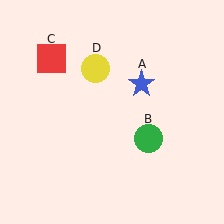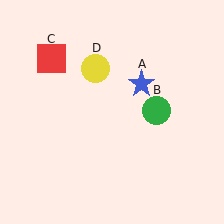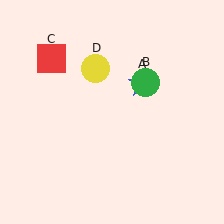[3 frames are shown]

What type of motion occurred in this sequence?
The green circle (object B) rotated counterclockwise around the center of the scene.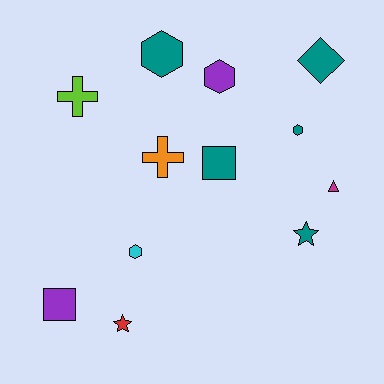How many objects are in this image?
There are 12 objects.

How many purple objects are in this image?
There are 2 purple objects.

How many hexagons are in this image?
There are 4 hexagons.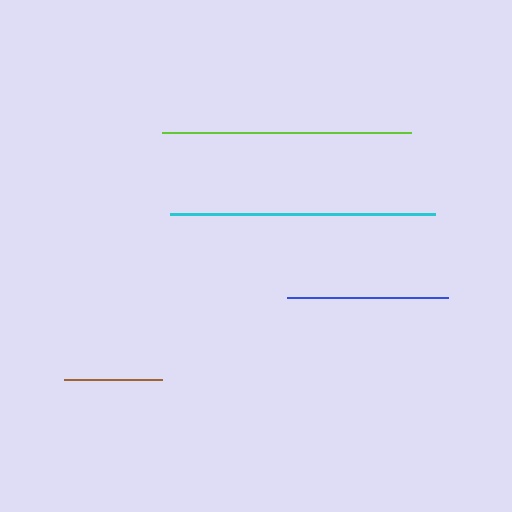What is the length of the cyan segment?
The cyan segment is approximately 265 pixels long.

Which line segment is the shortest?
The brown line is the shortest at approximately 98 pixels.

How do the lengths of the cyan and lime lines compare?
The cyan and lime lines are approximately the same length.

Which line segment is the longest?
The cyan line is the longest at approximately 265 pixels.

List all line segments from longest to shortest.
From longest to shortest: cyan, lime, blue, brown.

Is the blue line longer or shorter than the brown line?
The blue line is longer than the brown line.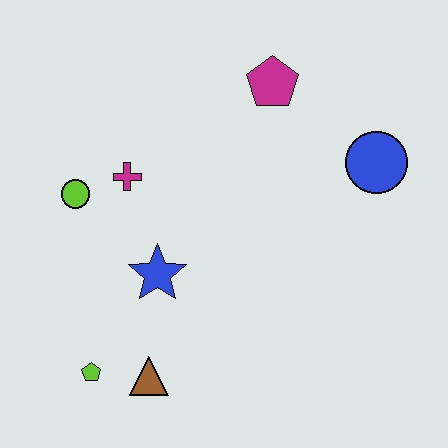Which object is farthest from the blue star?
The blue circle is farthest from the blue star.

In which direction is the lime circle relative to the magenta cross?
The lime circle is to the left of the magenta cross.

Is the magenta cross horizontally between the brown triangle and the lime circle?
Yes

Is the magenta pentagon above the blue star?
Yes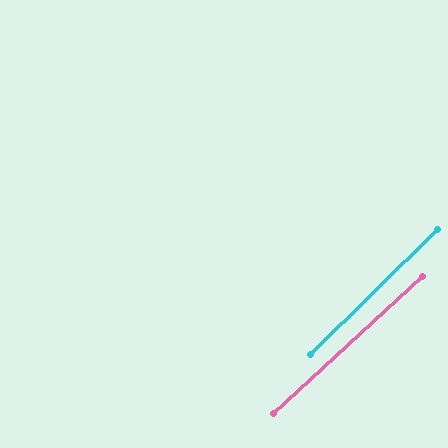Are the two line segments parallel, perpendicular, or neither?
Parallel — their directions differ by only 2.0°.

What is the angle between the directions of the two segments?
Approximately 2 degrees.